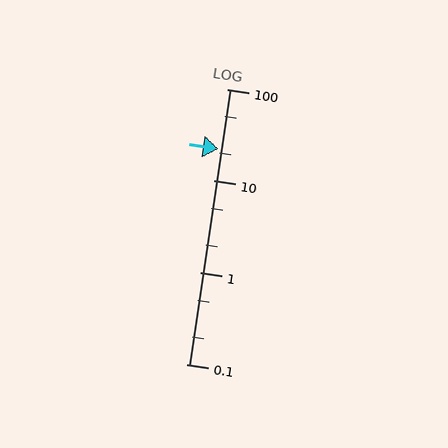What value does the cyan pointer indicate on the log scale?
The pointer indicates approximately 22.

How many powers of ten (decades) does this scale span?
The scale spans 3 decades, from 0.1 to 100.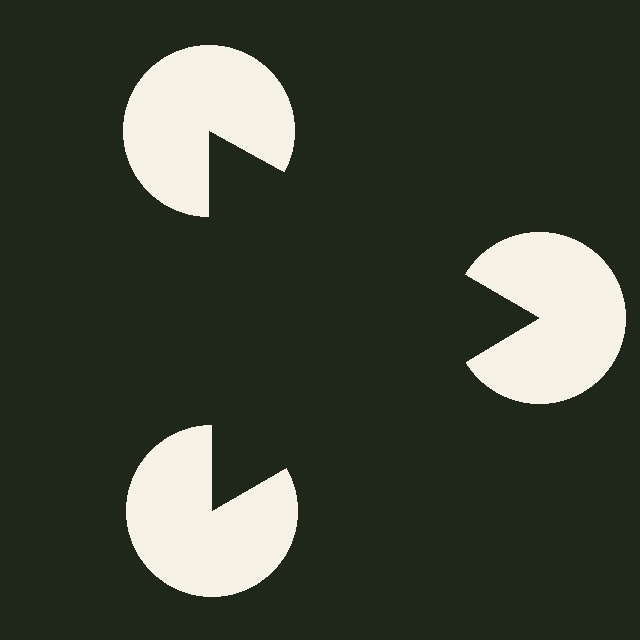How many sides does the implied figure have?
3 sides.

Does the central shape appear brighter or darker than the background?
It typically appears slightly darker than the background, even though no actual brightness change is drawn.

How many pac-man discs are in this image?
There are 3 — one at each vertex of the illusory triangle.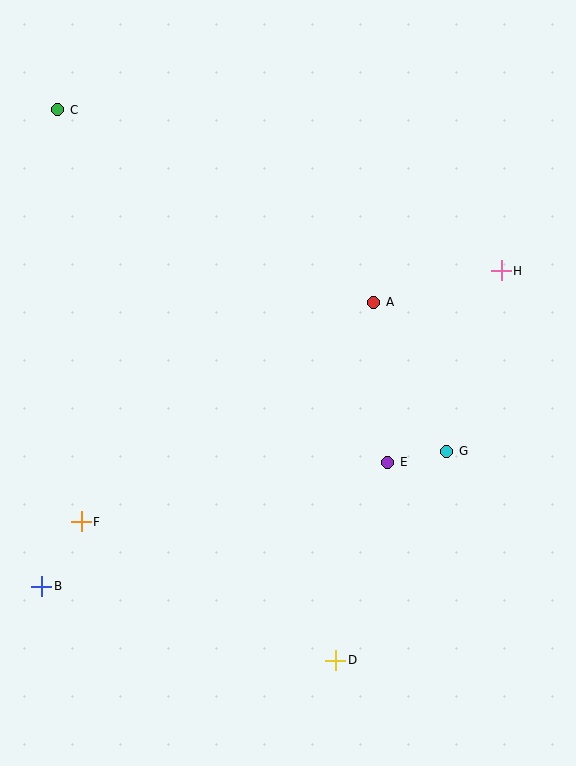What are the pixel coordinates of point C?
Point C is at (58, 110).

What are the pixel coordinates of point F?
Point F is at (81, 522).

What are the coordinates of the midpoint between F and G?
The midpoint between F and G is at (264, 487).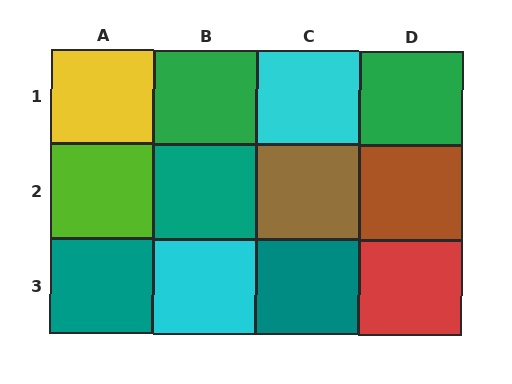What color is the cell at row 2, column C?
Brown.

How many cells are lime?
1 cell is lime.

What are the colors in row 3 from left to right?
Teal, cyan, teal, red.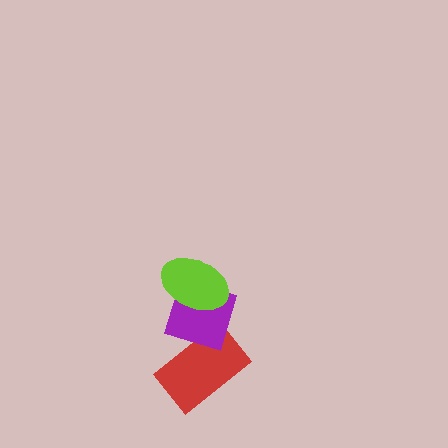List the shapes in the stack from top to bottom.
From top to bottom: the lime ellipse, the purple diamond, the red rectangle.